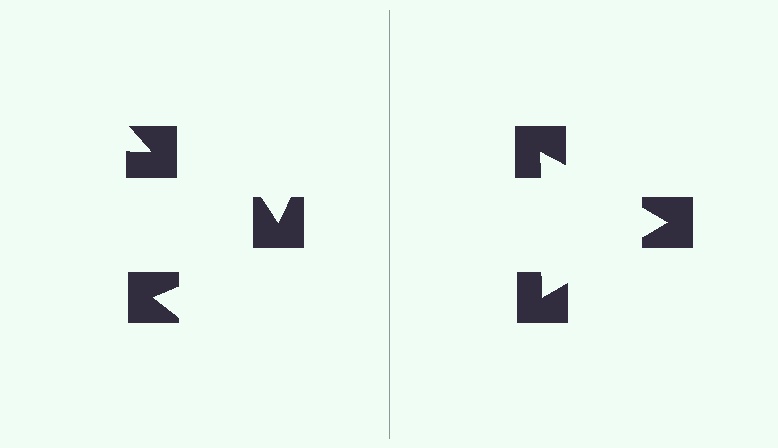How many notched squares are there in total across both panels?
6 — 3 on each side.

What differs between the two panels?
The notched squares are positioned identically on both sides; only the wedge orientations differ. On the right they align to a triangle; on the left they are misaligned.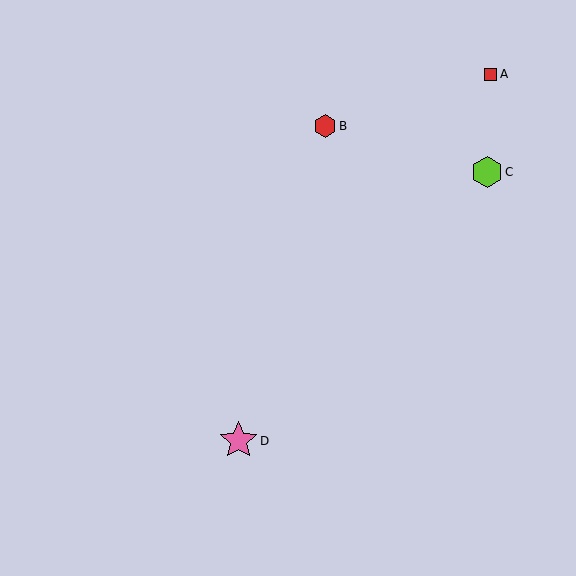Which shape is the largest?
The pink star (labeled D) is the largest.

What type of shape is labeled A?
Shape A is a red square.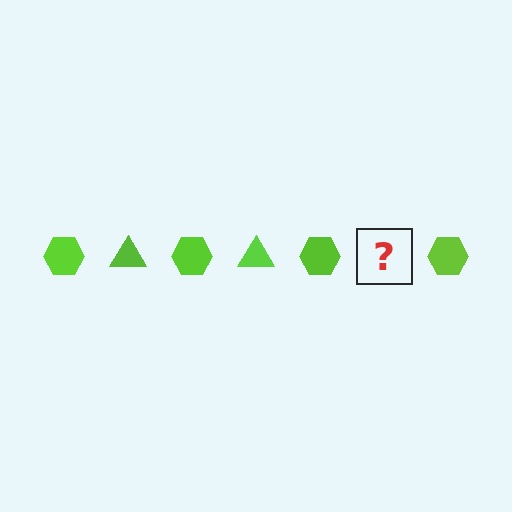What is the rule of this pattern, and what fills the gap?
The rule is that the pattern cycles through hexagon, triangle shapes in lime. The gap should be filled with a lime triangle.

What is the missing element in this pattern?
The missing element is a lime triangle.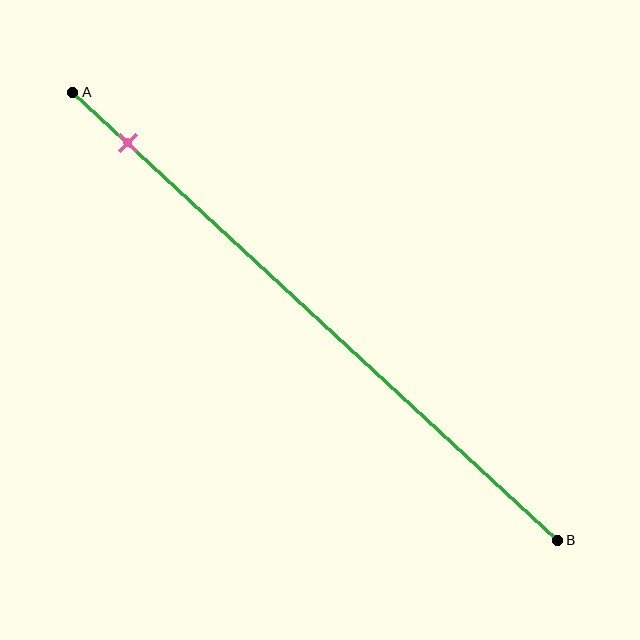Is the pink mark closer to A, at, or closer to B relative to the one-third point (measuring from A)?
The pink mark is closer to point A than the one-third point of segment AB.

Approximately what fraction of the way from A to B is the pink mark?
The pink mark is approximately 10% of the way from A to B.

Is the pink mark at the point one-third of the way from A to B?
No, the mark is at about 10% from A, not at the 33% one-third point.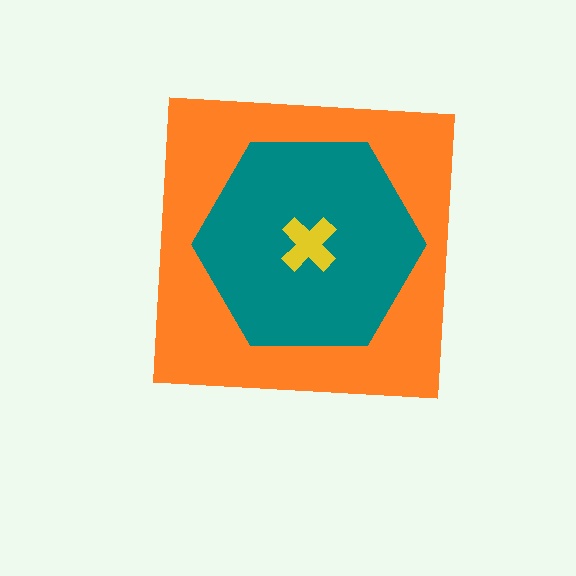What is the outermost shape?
The orange square.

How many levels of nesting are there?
3.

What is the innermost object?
The yellow cross.